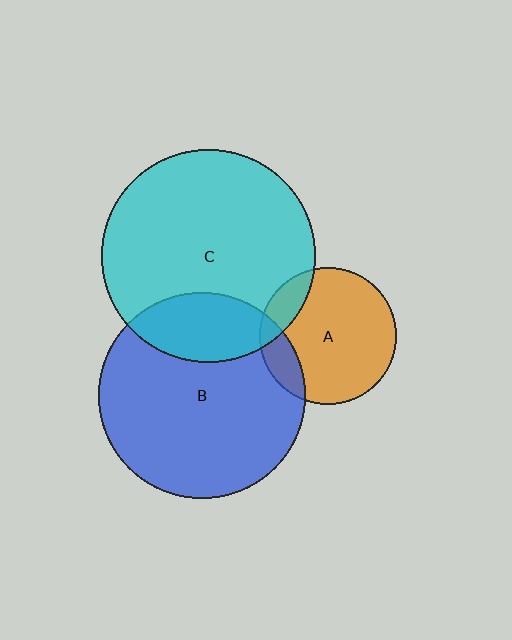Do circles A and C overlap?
Yes.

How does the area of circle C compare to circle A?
Approximately 2.4 times.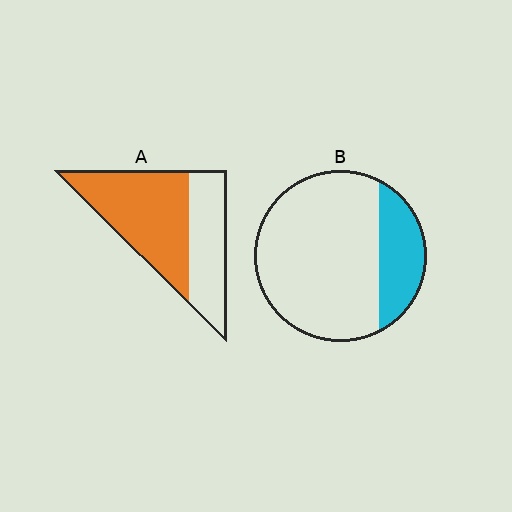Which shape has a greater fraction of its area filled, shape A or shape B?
Shape A.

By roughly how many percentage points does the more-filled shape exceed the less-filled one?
By roughly 40 percentage points (A over B).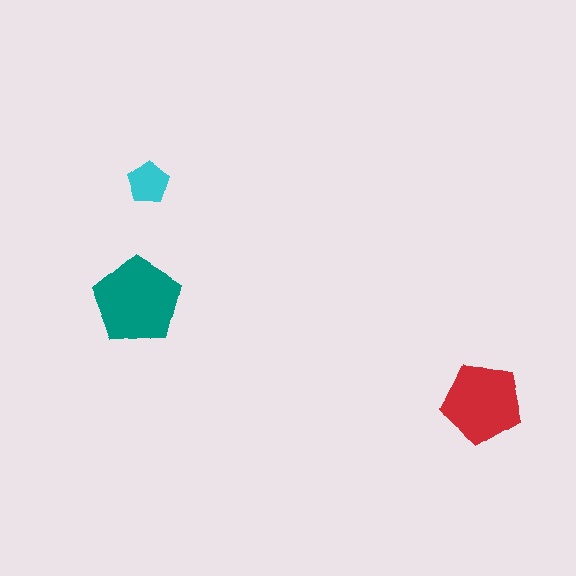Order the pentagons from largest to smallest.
the teal one, the red one, the cyan one.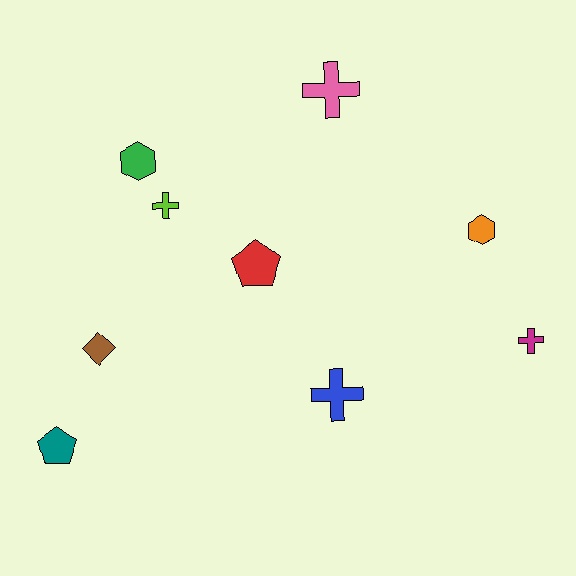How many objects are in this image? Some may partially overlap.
There are 9 objects.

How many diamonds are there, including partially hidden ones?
There is 1 diamond.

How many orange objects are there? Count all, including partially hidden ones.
There is 1 orange object.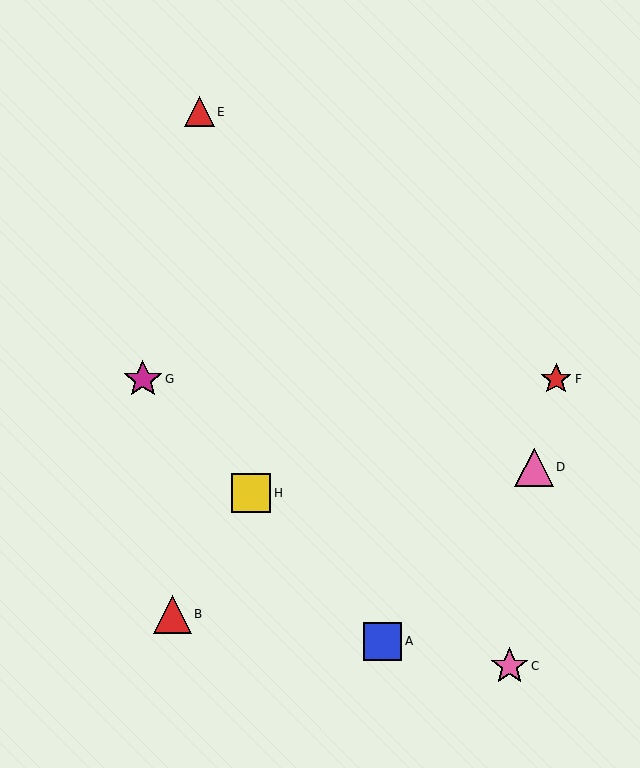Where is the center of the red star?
The center of the red star is at (556, 379).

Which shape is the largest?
The yellow square (labeled H) is the largest.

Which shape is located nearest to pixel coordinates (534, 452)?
The pink triangle (labeled D) at (534, 467) is nearest to that location.